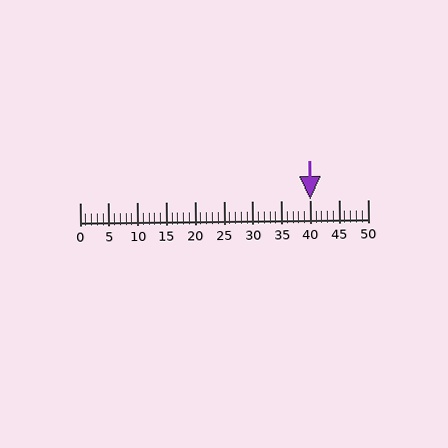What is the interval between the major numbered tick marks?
The major tick marks are spaced 5 units apart.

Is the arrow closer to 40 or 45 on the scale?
The arrow is closer to 40.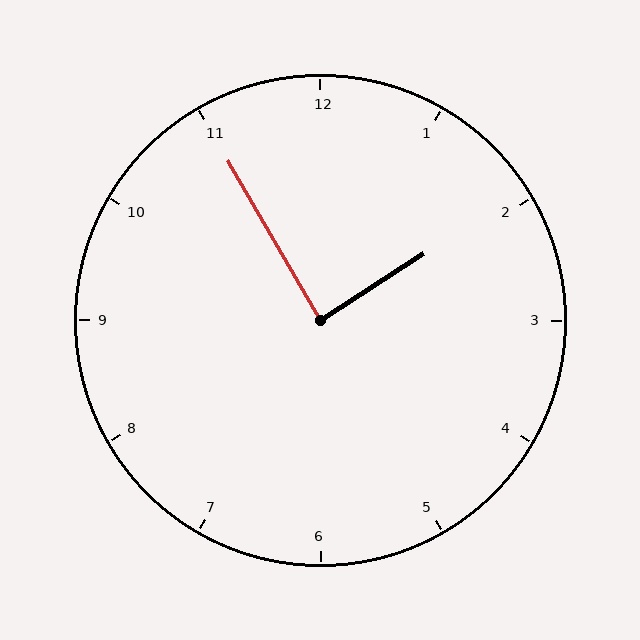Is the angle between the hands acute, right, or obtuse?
It is right.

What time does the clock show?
1:55.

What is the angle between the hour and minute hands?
Approximately 88 degrees.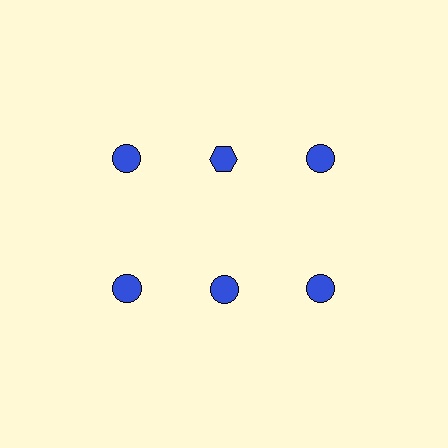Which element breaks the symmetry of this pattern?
The blue hexagon in the top row, second from left column breaks the symmetry. All other shapes are blue circles.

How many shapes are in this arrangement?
There are 6 shapes arranged in a grid pattern.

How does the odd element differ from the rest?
It has a different shape: hexagon instead of circle.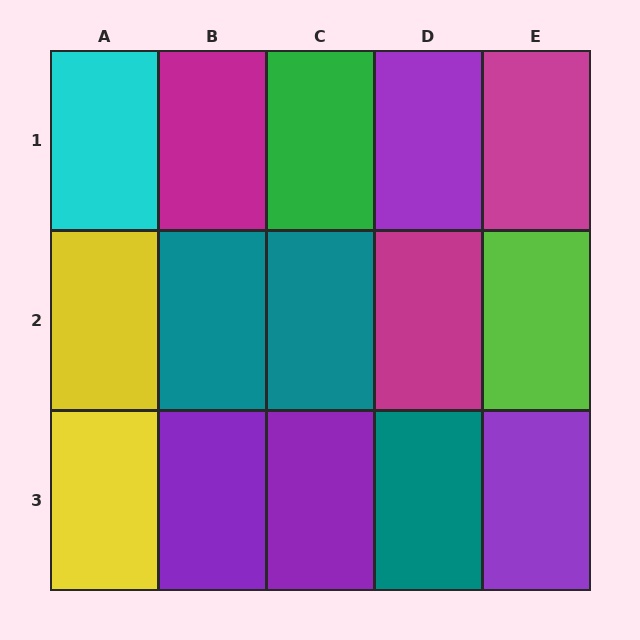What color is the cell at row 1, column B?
Magenta.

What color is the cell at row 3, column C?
Purple.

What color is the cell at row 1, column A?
Cyan.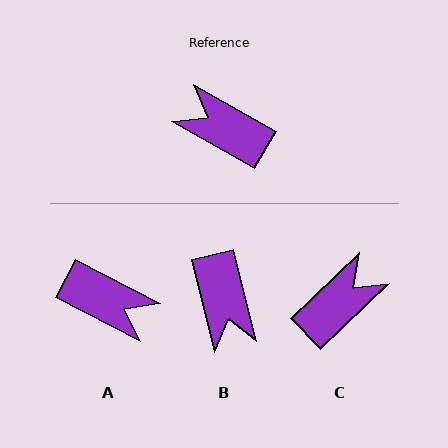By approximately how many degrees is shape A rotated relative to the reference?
Approximately 178 degrees clockwise.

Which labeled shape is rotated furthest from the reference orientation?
A, about 178 degrees away.